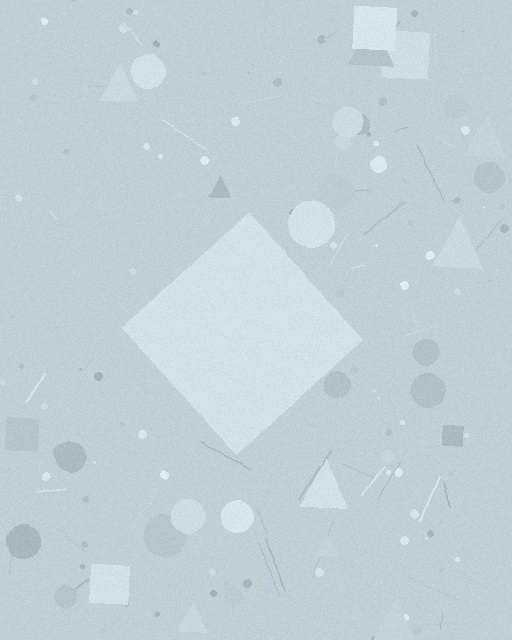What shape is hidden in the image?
A diamond is hidden in the image.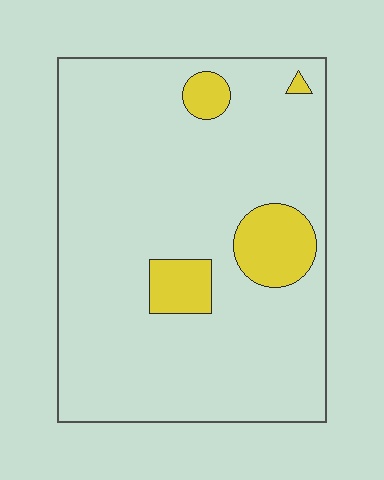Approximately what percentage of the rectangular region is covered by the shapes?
Approximately 10%.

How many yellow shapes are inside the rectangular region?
4.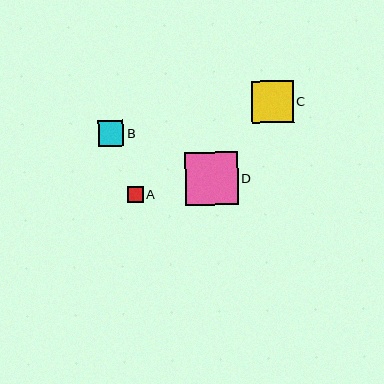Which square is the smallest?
Square A is the smallest with a size of approximately 16 pixels.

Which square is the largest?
Square D is the largest with a size of approximately 53 pixels.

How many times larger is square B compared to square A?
Square B is approximately 1.6 times the size of square A.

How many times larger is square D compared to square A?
Square D is approximately 3.3 times the size of square A.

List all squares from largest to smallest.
From largest to smallest: D, C, B, A.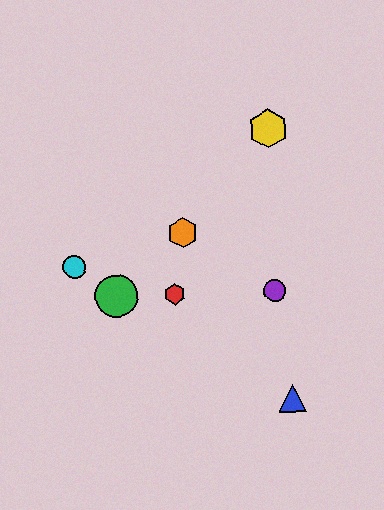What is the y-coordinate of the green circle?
The green circle is at y≈296.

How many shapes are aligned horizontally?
3 shapes (the red hexagon, the green circle, the purple circle) are aligned horizontally.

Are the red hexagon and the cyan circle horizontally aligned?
No, the red hexagon is at y≈294 and the cyan circle is at y≈267.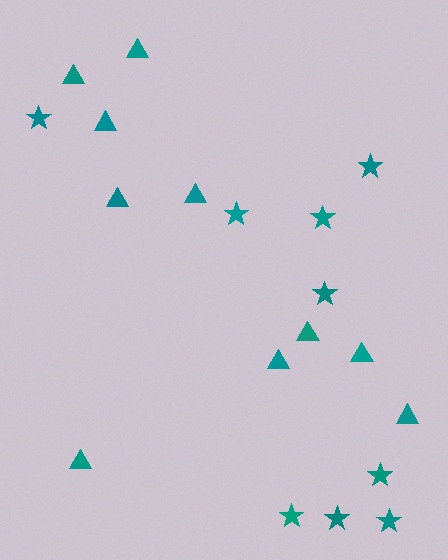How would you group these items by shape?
There are 2 groups: one group of triangles (10) and one group of stars (9).